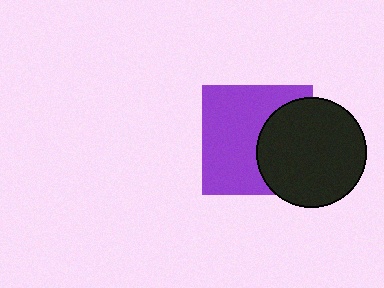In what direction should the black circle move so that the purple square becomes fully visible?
The black circle should move right. That is the shortest direction to clear the overlap and leave the purple square fully visible.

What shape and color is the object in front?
The object in front is a black circle.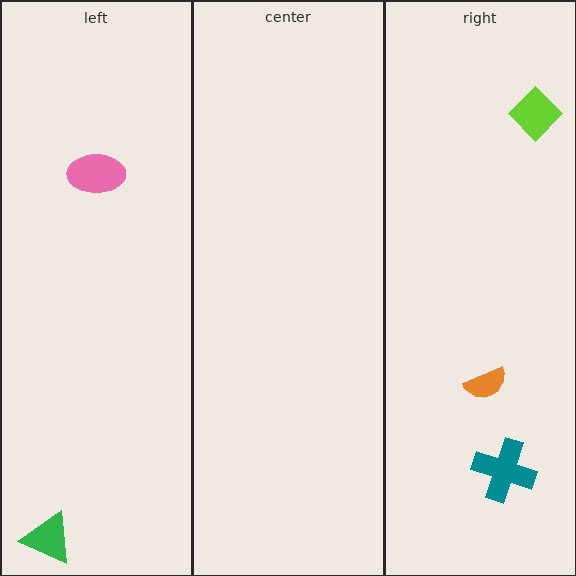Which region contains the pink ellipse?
The left region.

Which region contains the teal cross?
The right region.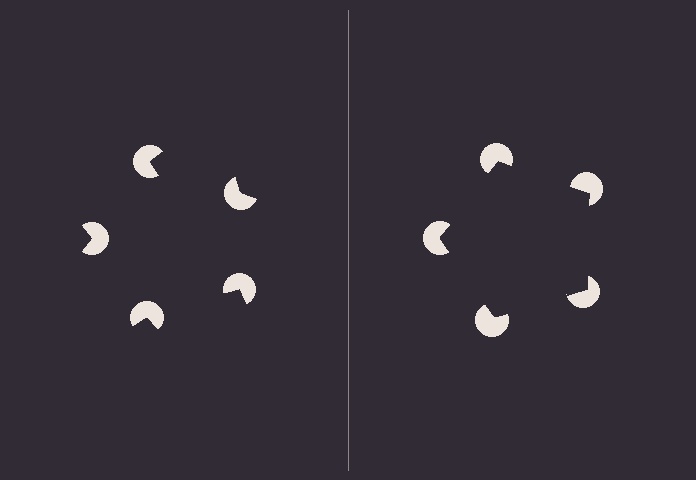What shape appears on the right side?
An illusory pentagon.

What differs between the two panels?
The pac-man discs are positioned identically on both sides; only the wedge orientations differ. On the right they align to a pentagon; on the left they are misaligned.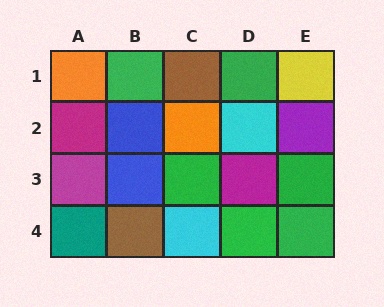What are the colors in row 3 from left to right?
Magenta, blue, green, magenta, green.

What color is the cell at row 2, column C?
Orange.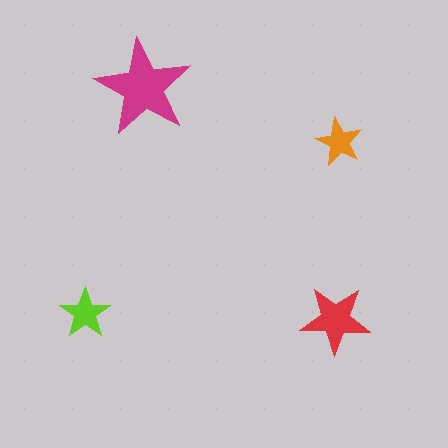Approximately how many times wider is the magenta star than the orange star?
About 2 times wider.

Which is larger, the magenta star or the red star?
The magenta one.